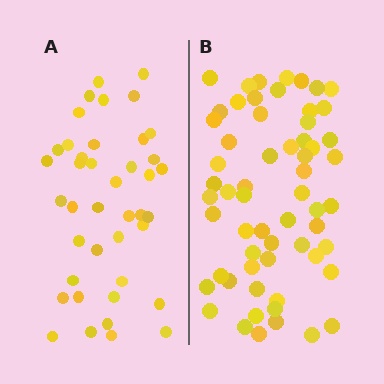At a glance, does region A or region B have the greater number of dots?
Region B (the right region) has more dots.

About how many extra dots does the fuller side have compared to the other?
Region B has approximately 20 more dots than region A.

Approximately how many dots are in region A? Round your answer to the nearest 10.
About 40 dots. (The exact count is 41, which rounds to 40.)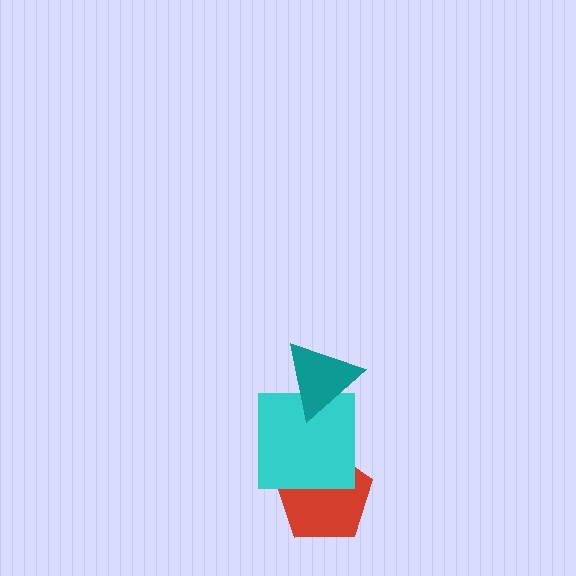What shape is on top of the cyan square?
The teal triangle is on top of the cyan square.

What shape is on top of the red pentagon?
The cyan square is on top of the red pentagon.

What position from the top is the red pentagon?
The red pentagon is 3rd from the top.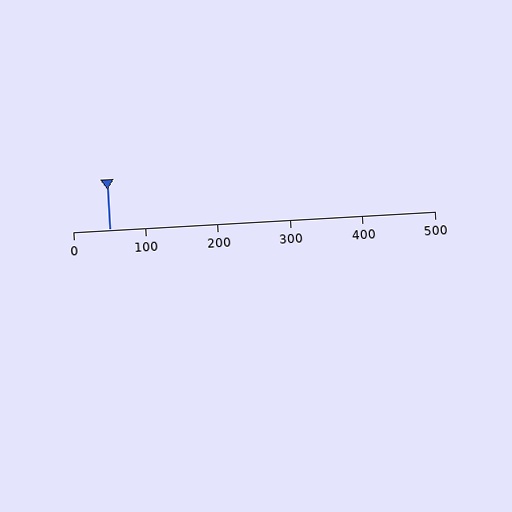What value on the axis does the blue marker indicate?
The marker indicates approximately 50.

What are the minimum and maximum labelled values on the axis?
The axis runs from 0 to 500.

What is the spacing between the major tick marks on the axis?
The major ticks are spaced 100 apart.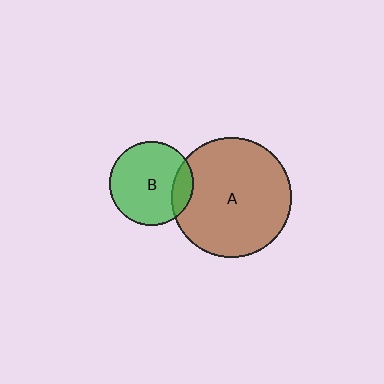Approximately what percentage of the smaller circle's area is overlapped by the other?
Approximately 15%.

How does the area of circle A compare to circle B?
Approximately 2.0 times.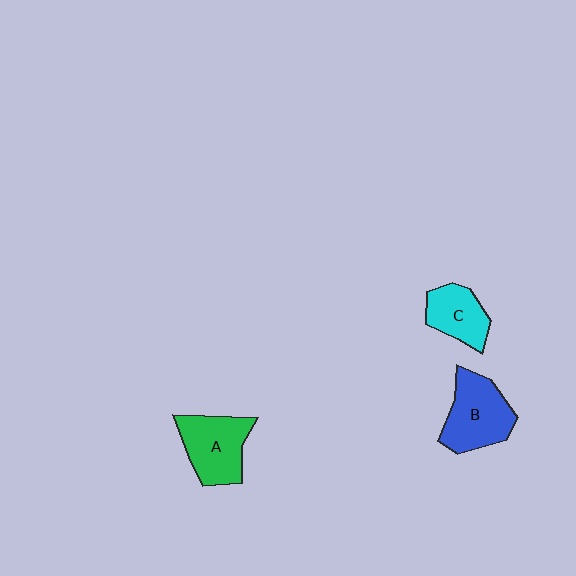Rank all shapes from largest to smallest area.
From largest to smallest: B (blue), A (green), C (cyan).